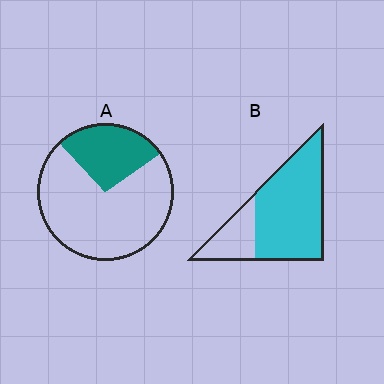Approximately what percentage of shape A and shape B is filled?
A is approximately 30% and B is approximately 75%.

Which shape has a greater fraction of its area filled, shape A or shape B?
Shape B.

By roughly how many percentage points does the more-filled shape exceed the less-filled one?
By roughly 50 percentage points (B over A).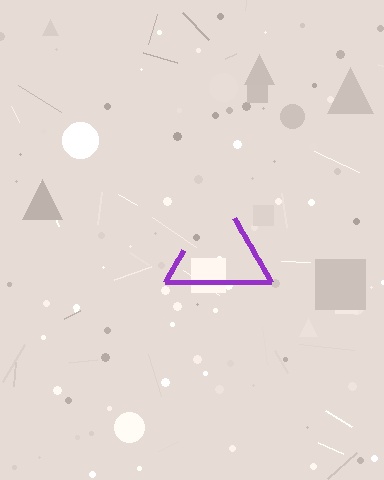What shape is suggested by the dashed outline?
The dashed outline suggests a triangle.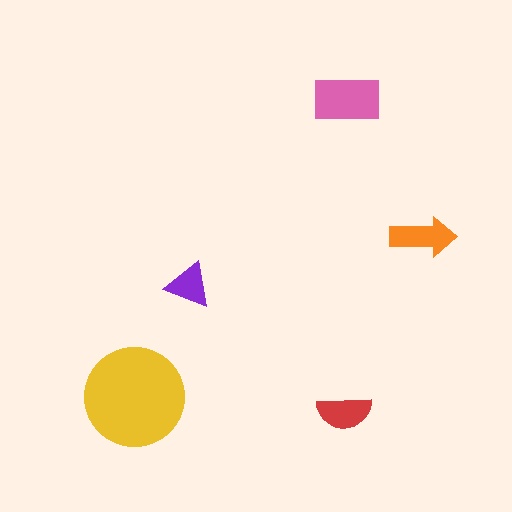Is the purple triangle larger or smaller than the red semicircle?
Smaller.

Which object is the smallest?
The purple triangle.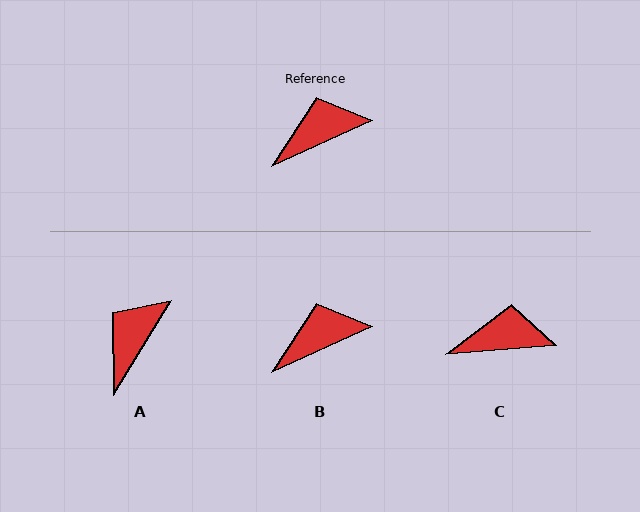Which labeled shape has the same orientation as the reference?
B.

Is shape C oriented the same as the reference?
No, it is off by about 20 degrees.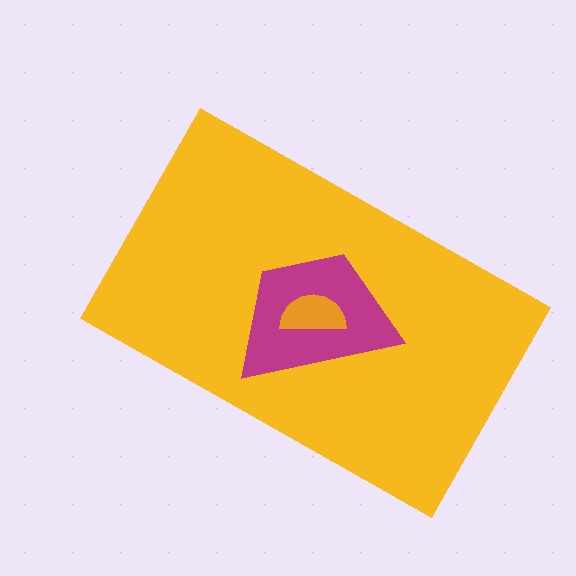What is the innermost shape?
The orange semicircle.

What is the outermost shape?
The yellow rectangle.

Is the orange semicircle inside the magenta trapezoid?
Yes.